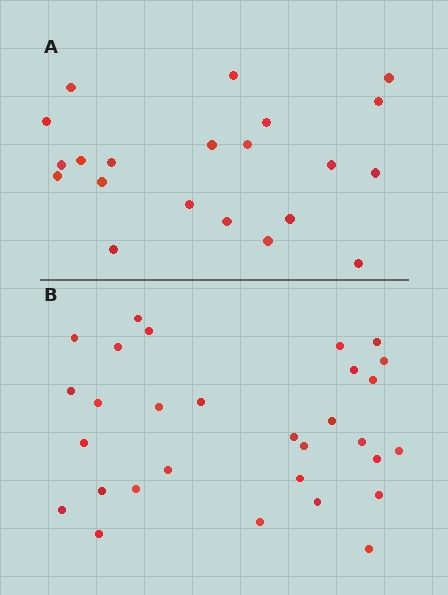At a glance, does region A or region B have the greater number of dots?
Region B (the bottom region) has more dots.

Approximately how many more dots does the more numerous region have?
Region B has roughly 8 or so more dots than region A.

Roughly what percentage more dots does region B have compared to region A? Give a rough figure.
About 45% more.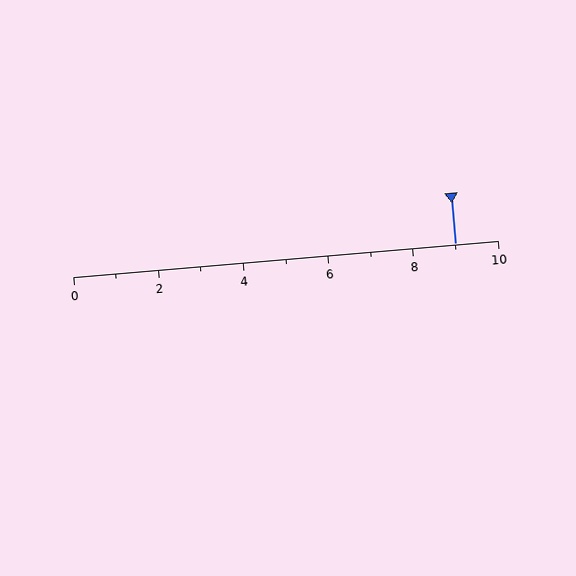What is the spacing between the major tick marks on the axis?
The major ticks are spaced 2 apart.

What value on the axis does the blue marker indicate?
The marker indicates approximately 9.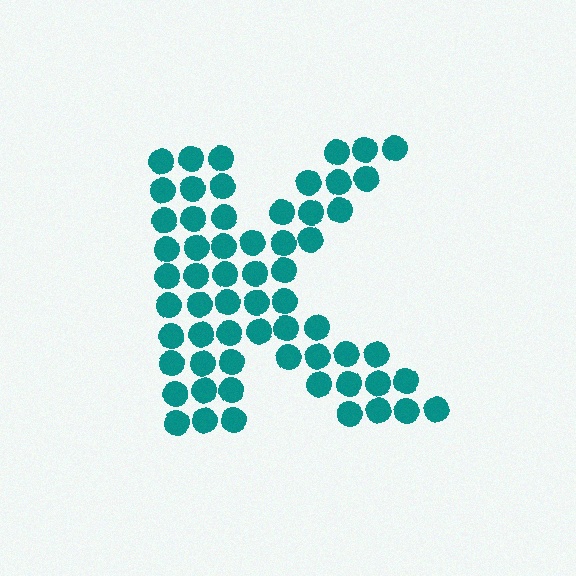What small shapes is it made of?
It is made of small circles.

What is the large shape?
The large shape is the letter K.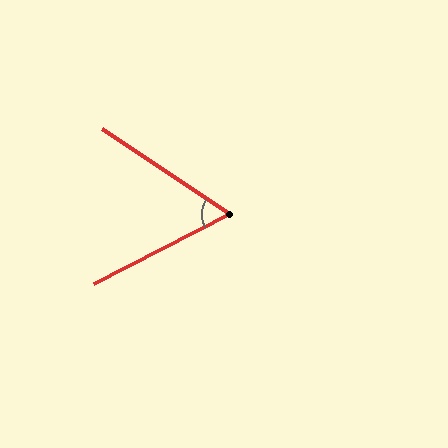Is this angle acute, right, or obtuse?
It is acute.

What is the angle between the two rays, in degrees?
Approximately 61 degrees.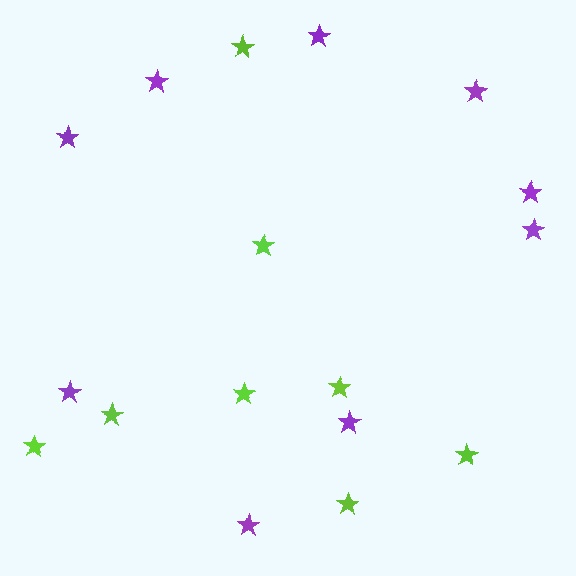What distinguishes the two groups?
There are 2 groups: one group of lime stars (8) and one group of purple stars (9).